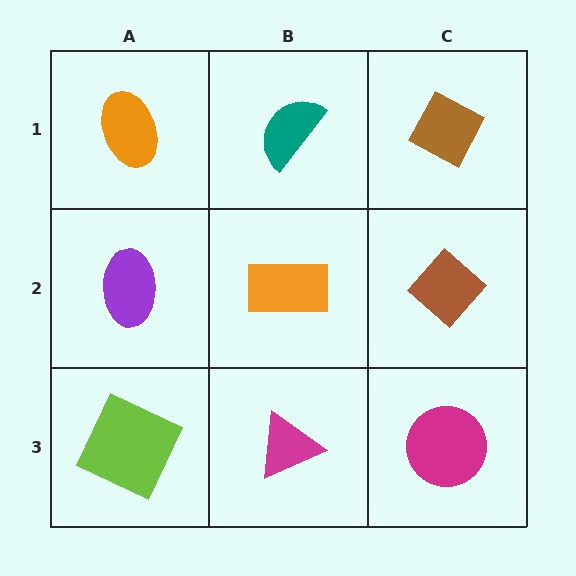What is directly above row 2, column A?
An orange ellipse.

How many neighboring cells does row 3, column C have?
2.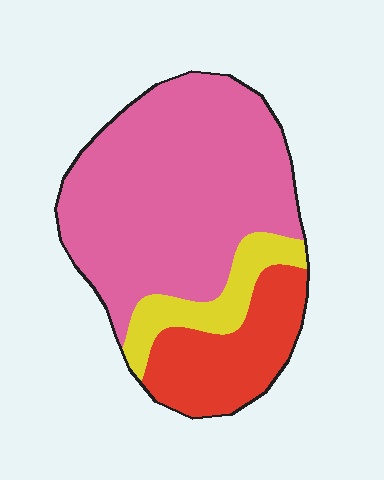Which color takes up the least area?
Yellow, at roughly 15%.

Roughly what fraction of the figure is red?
Red takes up less than a quarter of the figure.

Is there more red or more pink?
Pink.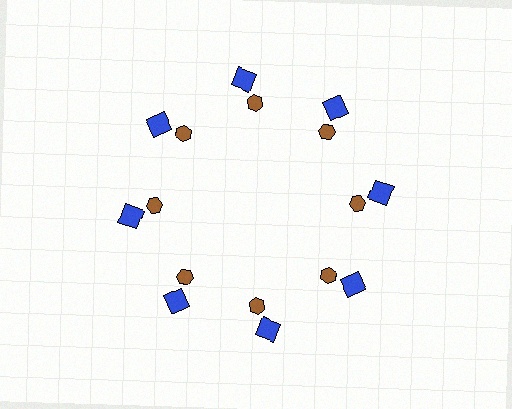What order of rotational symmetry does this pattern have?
This pattern has 8-fold rotational symmetry.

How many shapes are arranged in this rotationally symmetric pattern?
There are 16 shapes, arranged in 8 groups of 2.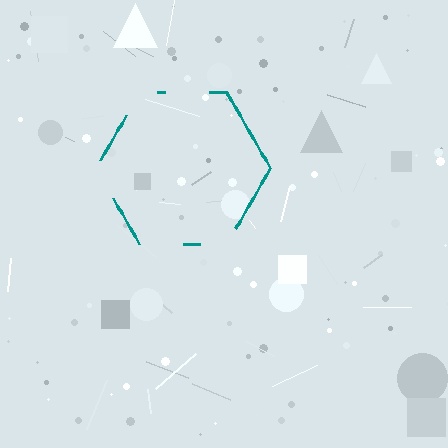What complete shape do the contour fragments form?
The contour fragments form a hexagon.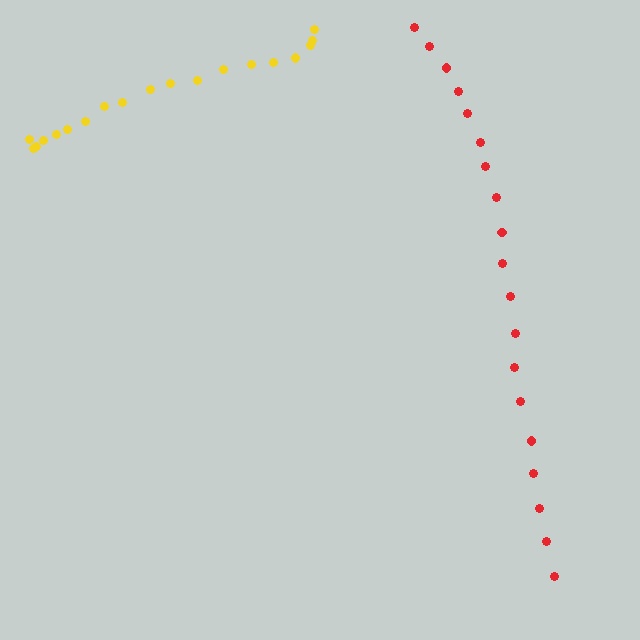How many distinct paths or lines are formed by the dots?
There are 2 distinct paths.